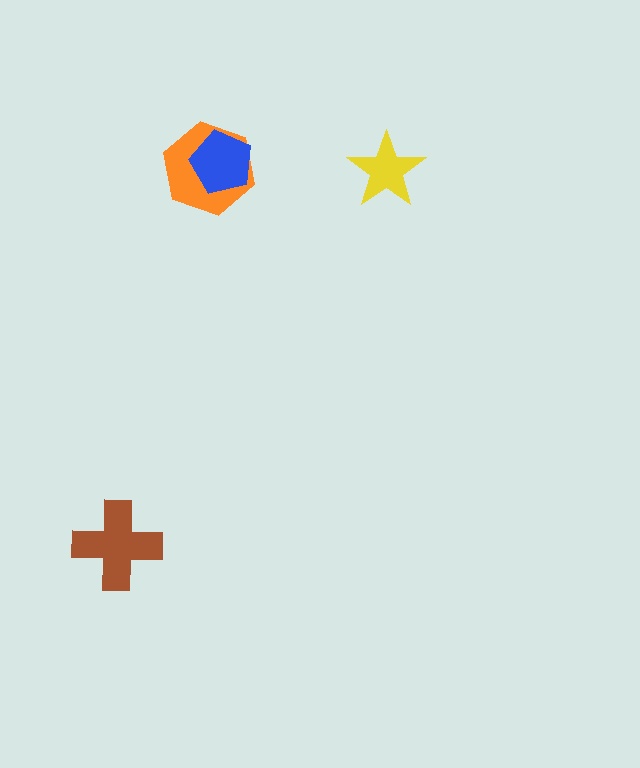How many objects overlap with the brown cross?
0 objects overlap with the brown cross.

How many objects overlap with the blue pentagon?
1 object overlaps with the blue pentagon.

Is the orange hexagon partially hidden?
Yes, it is partially covered by another shape.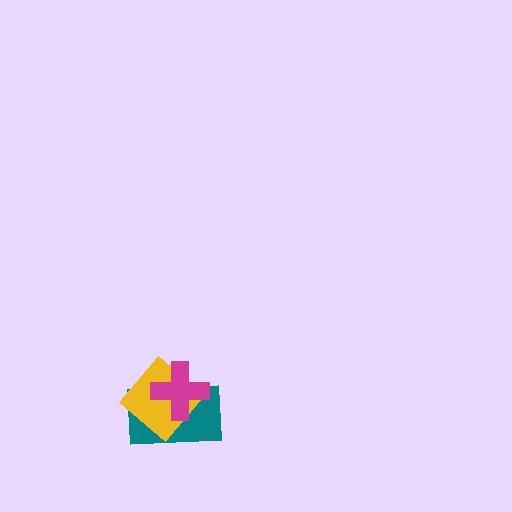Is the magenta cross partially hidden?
No, no other shape covers it.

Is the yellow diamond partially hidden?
Yes, it is partially covered by another shape.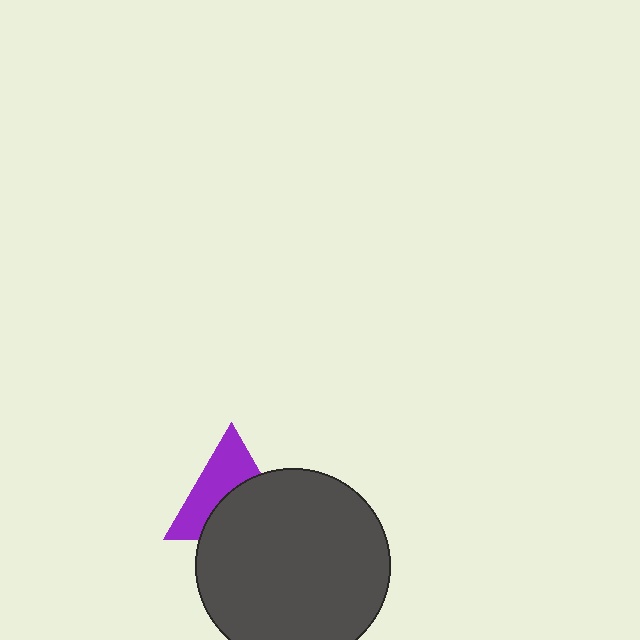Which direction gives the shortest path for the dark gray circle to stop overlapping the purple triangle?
Moving down gives the shortest separation.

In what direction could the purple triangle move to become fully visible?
The purple triangle could move up. That would shift it out from behind the dark gray circle entirely.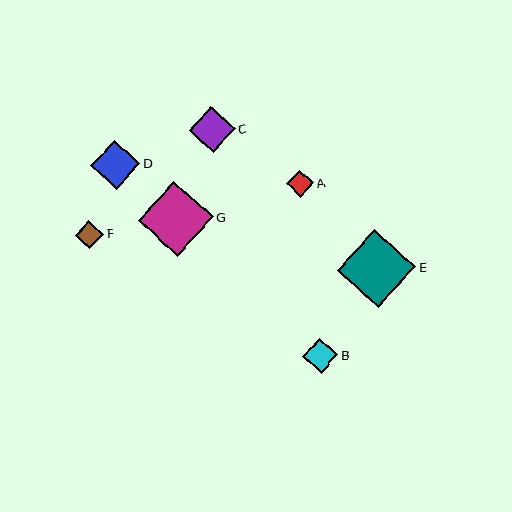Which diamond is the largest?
Diamond E is the largest with a size of approximately 78 pixels.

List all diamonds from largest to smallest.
From largest to smallest: E, G, D, C, B, F, A.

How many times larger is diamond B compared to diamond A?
Diamond B is approximately 1.3 times the size of diamond A.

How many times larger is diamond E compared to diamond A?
Diamond E is approximately 2.8 times the size of diamond A.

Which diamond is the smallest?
Diamond A is the smallest with a size of approximately 27 pixels.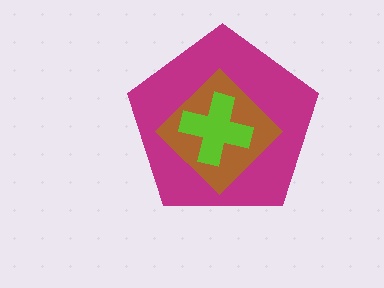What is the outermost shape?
The magenta pentagon.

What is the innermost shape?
The lime cross.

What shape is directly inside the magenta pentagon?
The brown diamond.